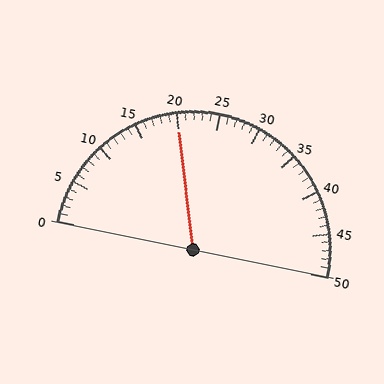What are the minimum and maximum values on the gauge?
The gauge ranges from 0 to 50.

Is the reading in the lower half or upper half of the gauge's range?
The reading is in the lower half of the range (0 to 50).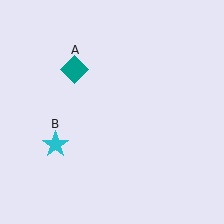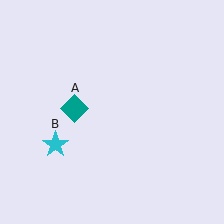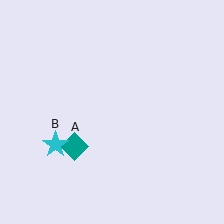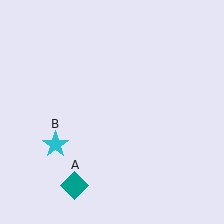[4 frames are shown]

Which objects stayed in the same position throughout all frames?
Cyan star (object B) remained stationary.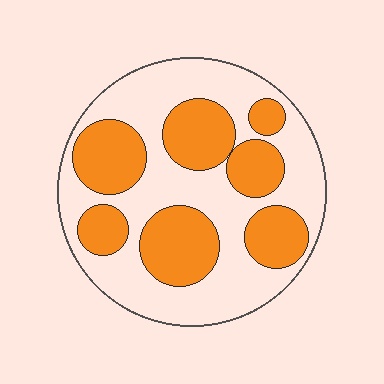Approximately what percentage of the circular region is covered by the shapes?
Approximately 40%.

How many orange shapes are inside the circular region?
7.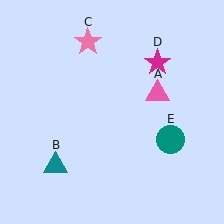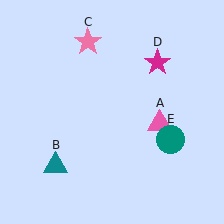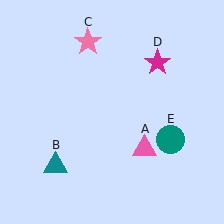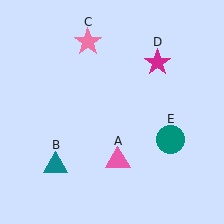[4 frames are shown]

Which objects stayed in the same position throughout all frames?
Teal triangle (object B) and pink star (object C) and magenta star (object D) and teal circle (object E) remained stationary.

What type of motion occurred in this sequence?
The pink triangle (object A) rotated clockwise around the center of the scene.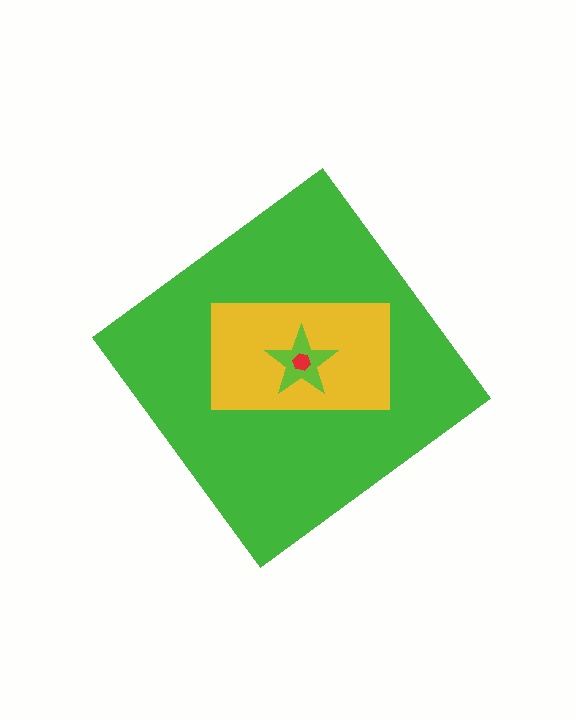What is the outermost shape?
The green diamond.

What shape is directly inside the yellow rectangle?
The lime star.